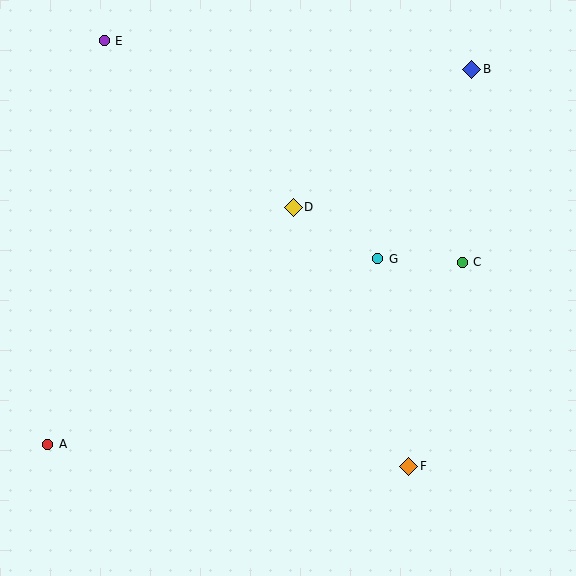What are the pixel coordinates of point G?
Point G is at (378, 259).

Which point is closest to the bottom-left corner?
Point A is closest to the bottom-left corner.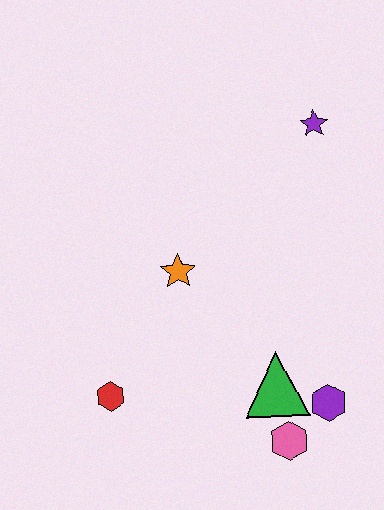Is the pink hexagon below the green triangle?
Yes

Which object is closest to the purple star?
The orange star is closest to the purple star.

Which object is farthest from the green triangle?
The purple star is farthest from the green triangle.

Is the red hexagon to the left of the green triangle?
Yes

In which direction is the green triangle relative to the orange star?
The green triangle is below the orange star.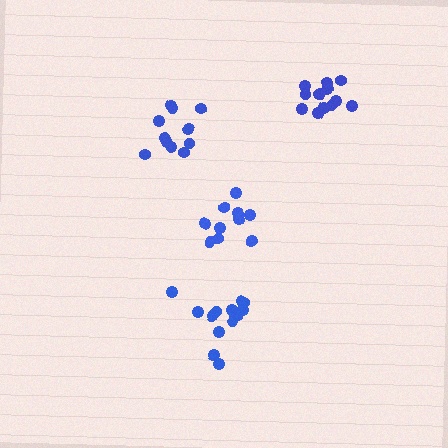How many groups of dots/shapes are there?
There are 4 groups.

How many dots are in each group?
Group 1: 12 dots, Group 2: 11 dots, Group 3: 10 dots, Group 4: 14 dots (47 total).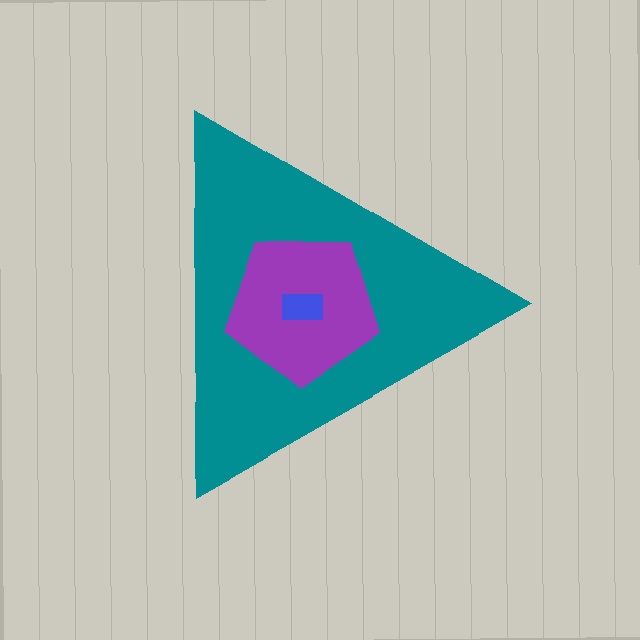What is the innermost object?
The blue rectangle.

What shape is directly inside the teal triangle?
The purple pentagon.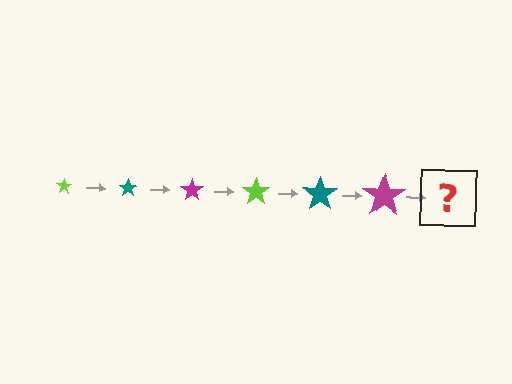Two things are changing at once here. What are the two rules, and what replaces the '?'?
The two rules are that the star grows larger each step and the color cycles through lime, teal, and magenta. The '?' should be a lime star, larger than the previous one.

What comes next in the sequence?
The next element should be a lime star, larger than the previous one.